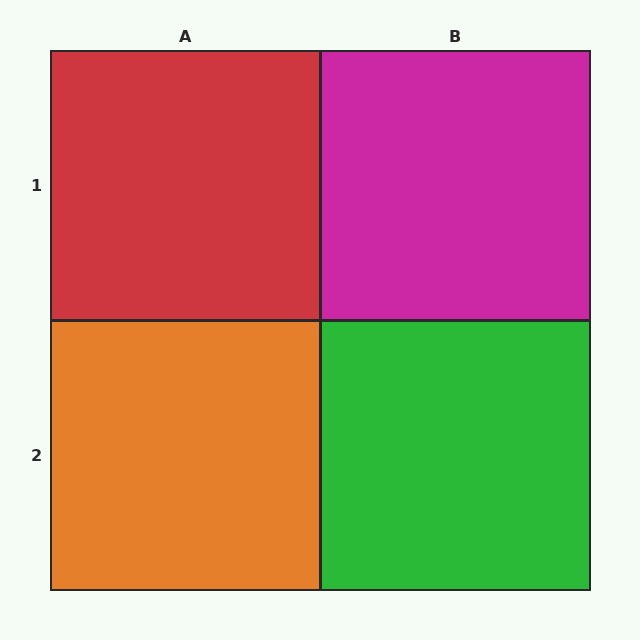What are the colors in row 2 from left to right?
Orange, green.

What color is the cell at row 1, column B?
Magenta.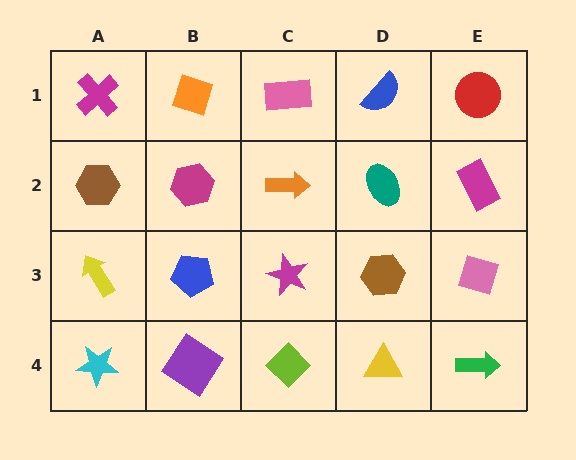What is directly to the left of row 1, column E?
A blue semicircle.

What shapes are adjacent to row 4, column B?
A blue pentagon (row 3, column B), a cyan star (row 4, column A), a lime diamond (row 4, column C).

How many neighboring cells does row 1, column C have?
3.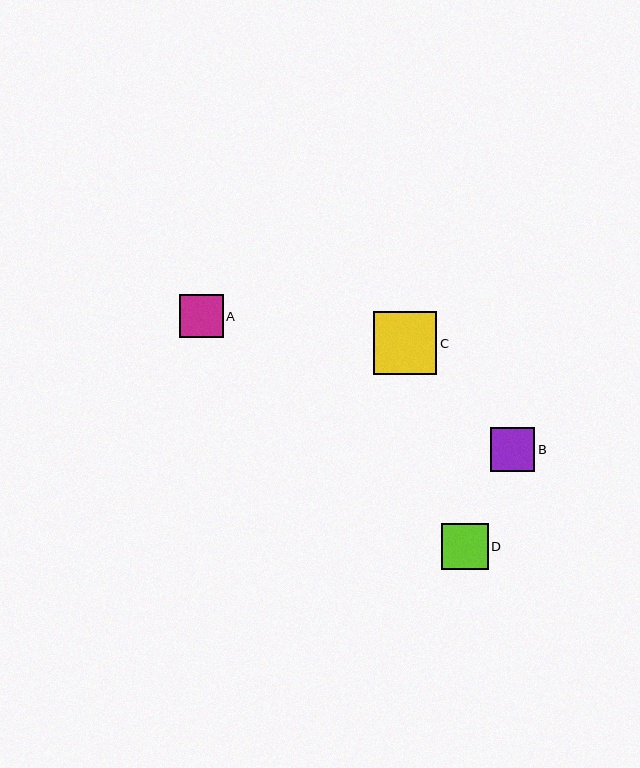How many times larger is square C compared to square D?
Square C is approximately 1.4 times the size of square D.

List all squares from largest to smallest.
From largest to smallest: C, D, B, A.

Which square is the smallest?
Square A is the smallest with a size of approximately 43 pixels.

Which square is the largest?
Square C is the largest with a size of approximately 63 pixels.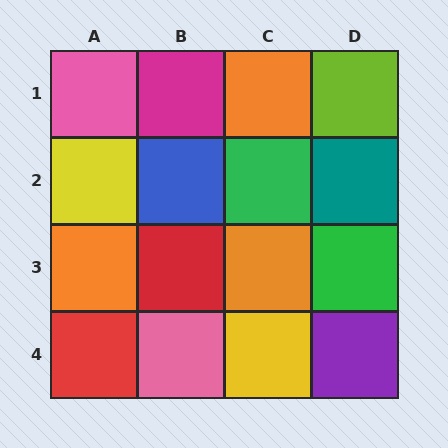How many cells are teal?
1 cell is teal.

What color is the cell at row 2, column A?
Yellow.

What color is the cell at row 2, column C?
Green.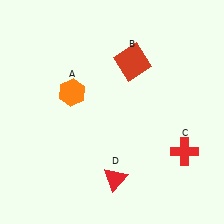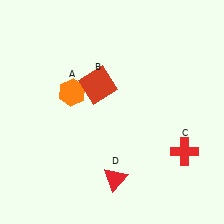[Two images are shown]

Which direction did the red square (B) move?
The red square (B) moved left.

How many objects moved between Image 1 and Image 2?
1 object moved between the two images.